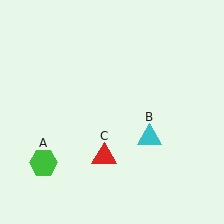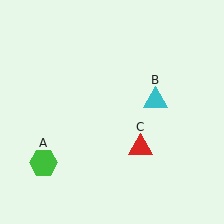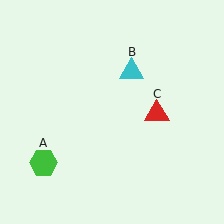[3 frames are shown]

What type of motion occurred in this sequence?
The cyan triangle (object B), red triangle (object C) rotated counterclockwise around the center of the scene.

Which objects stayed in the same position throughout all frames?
Green hexagon (object A) remained stationary.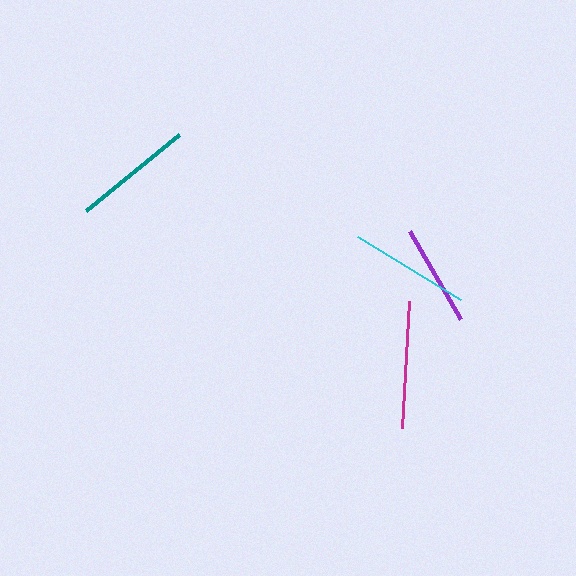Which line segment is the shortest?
The purple line is the shortest at approximately 101 pixels.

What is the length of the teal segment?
The teal segment is approximately 120 pixels long.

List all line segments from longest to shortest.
From longest to shortest: magenta, cyan, teal, purple.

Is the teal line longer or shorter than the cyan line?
The cyan line is longer than the teal line.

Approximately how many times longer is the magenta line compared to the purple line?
The magenta line is approximately 1.3 times the length of the purple line.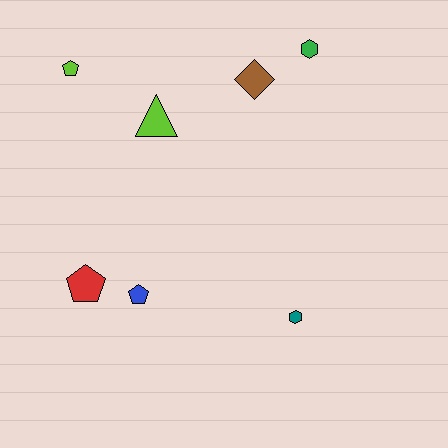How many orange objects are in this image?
There are no orange objects.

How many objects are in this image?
There are 7 objects.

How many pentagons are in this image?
There are 3 pentagons.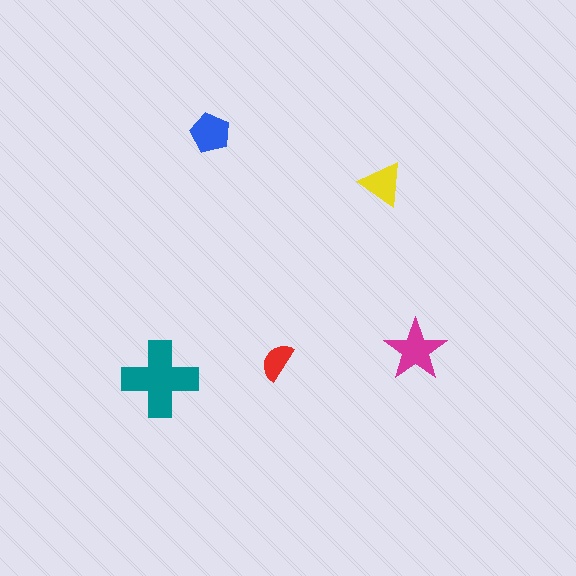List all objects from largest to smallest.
The teal cross, the magenta star, the blue pentagon, the yellow triangle, the red semicircle.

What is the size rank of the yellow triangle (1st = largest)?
4th.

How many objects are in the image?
There are 5 objects in the image.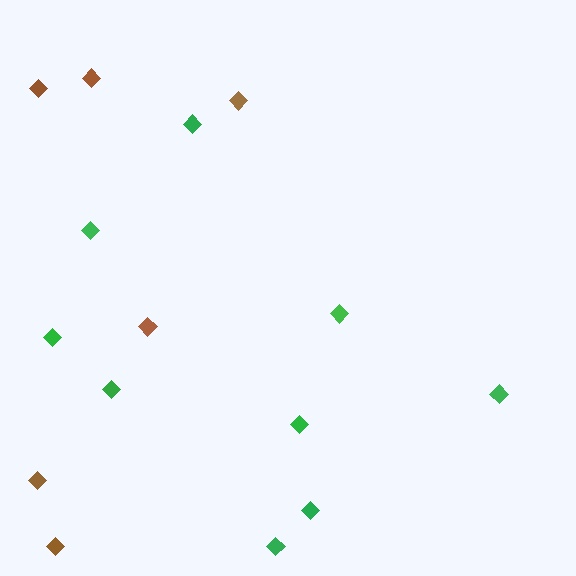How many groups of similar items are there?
There are 2 groups: one group of green diamonds (9) and one group of brown diamonds (6).